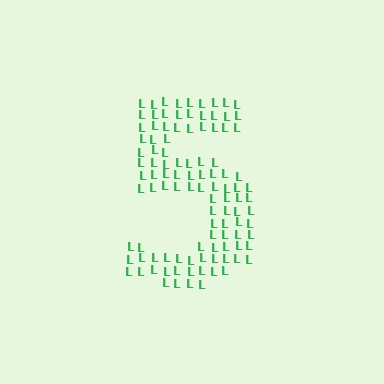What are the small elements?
The small elements are letter L's.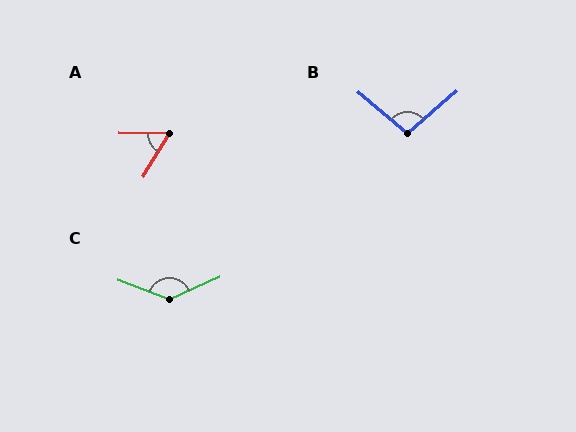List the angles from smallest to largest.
A (59°), B (100°), C (136°).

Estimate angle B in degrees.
Approximately 100 degrees.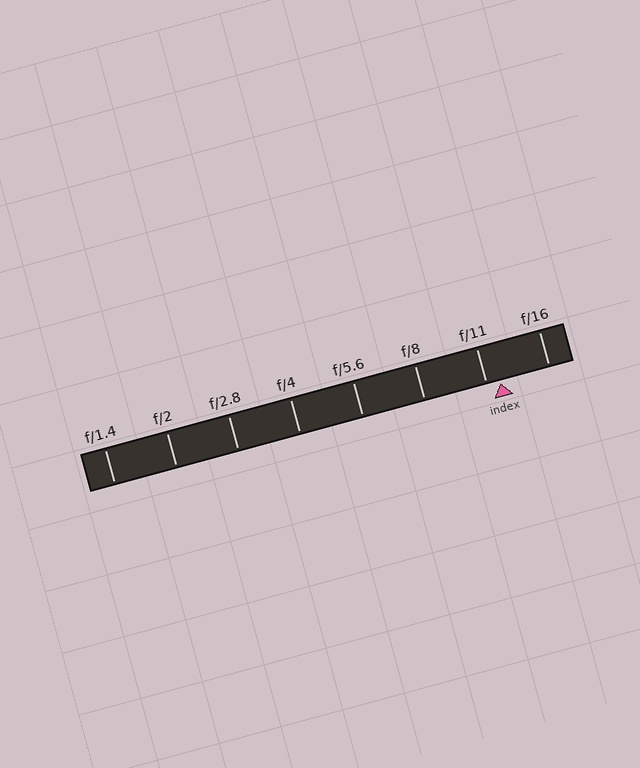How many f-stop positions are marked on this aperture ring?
There are 8 f-stop positions marked.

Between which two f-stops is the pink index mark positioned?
The index mark is between f/11 and f/16.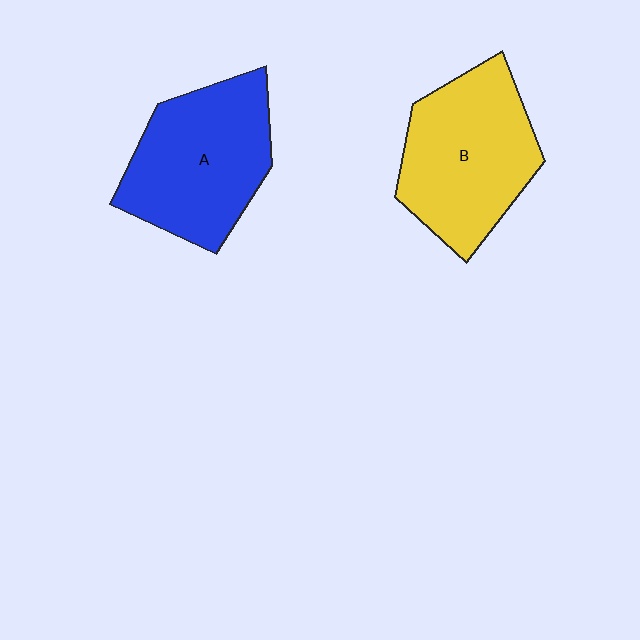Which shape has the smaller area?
Shape A (blue).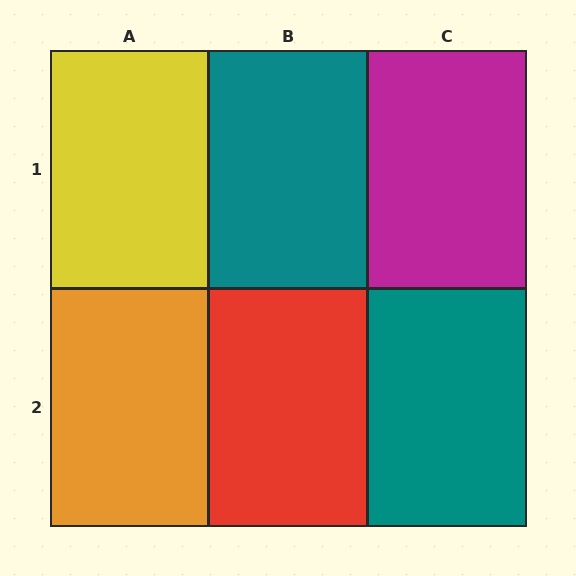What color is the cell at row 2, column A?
Orange.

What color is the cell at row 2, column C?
Teal.